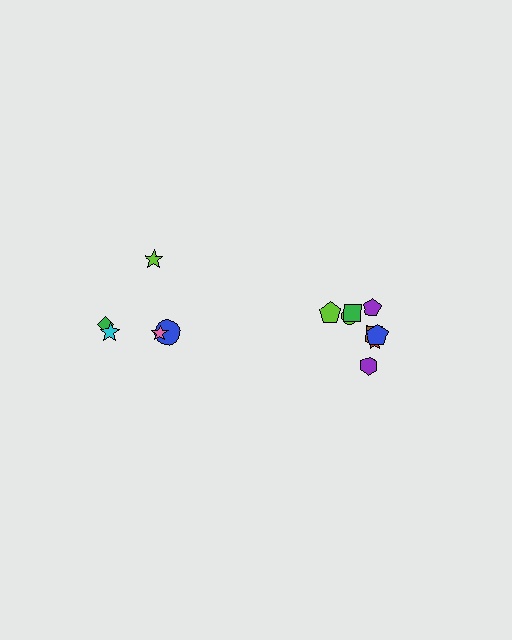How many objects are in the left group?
There are 5 objects.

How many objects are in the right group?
There are 8 objects.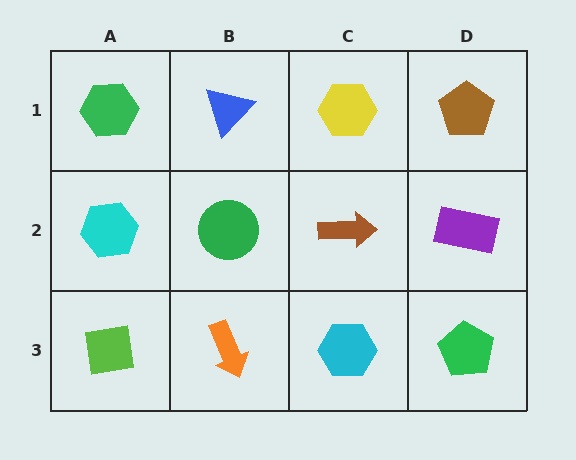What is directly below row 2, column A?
A lime square.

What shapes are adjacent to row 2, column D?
A brown pentagon (row 1, column D), a green pentagon (row 3, column D), a brown arrow (row 2, column C).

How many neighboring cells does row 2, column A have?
3.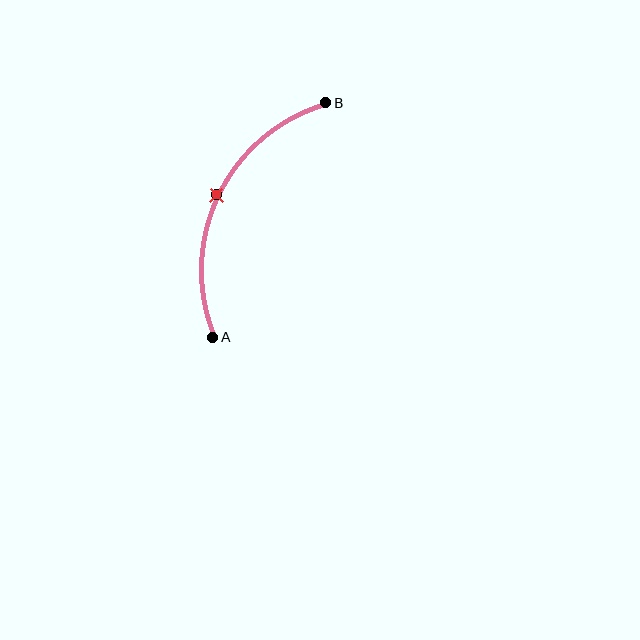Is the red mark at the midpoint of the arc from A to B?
Yes. The red mark lies on the arc at equal arc-length from both A and B — it is the arc midpoint.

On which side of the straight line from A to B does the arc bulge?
The arc bulges to the left of the straight line connecting A and B.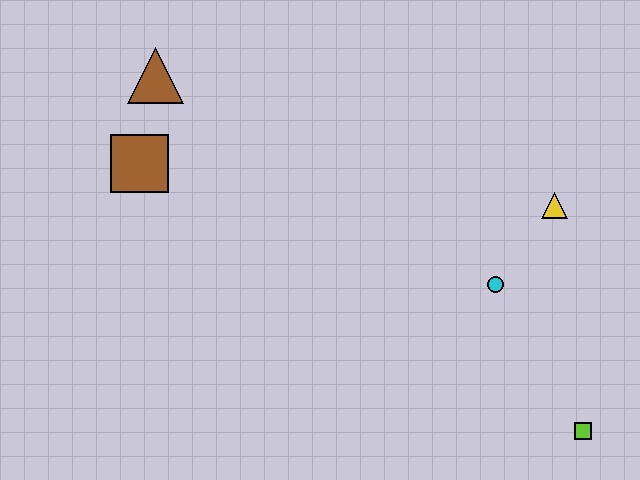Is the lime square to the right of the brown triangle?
Yes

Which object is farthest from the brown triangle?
The lime square is farthest from the brown triangle.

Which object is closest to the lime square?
The cyan circle is closest to the lime square.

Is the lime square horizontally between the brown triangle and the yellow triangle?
No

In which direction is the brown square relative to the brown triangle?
The brown square is below the brown triangle.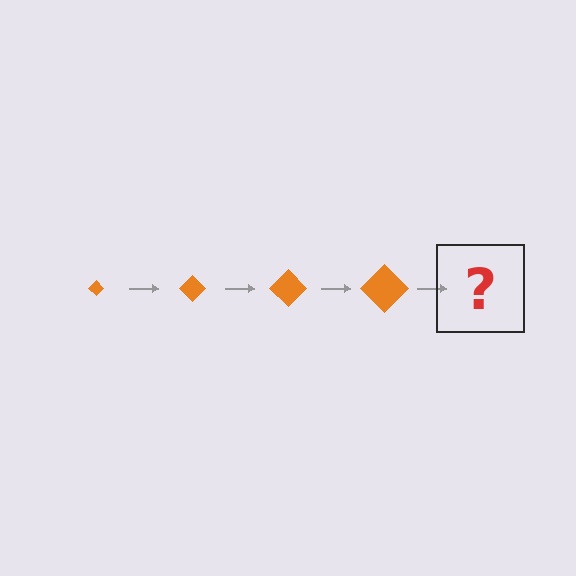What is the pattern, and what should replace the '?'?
The pattern is that the diamond gets progressively larger each step. The '?' should be an orange diamond, larger than the previous one.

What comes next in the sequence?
The next element should be an orange diamond, larger than the previous one.